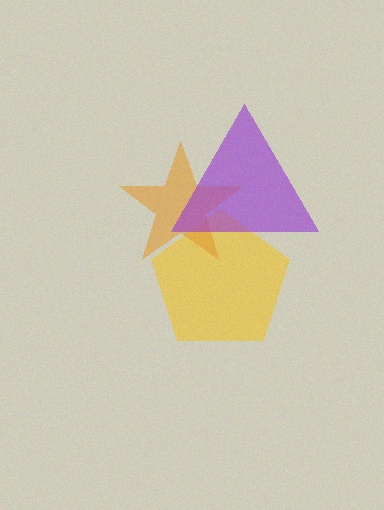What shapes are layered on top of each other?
The layered shapes are: a yellow pentagon, an orange star, a purple triangle.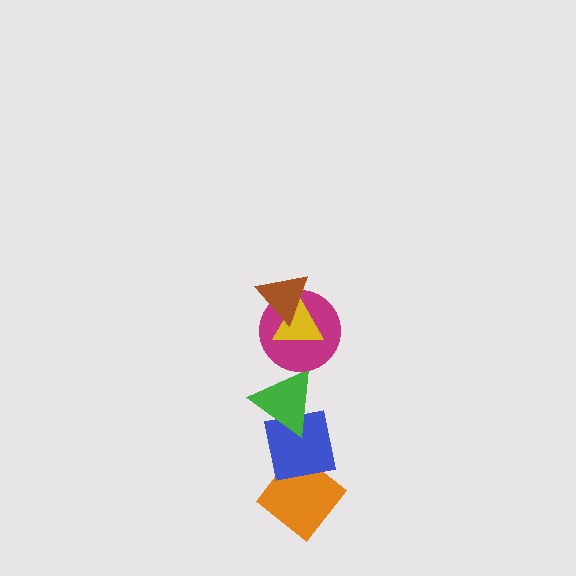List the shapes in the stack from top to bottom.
From top to bottom: the brown triangle, the yellow triangle, the magenta circle, the green triangle, the blue square, the orange diamond.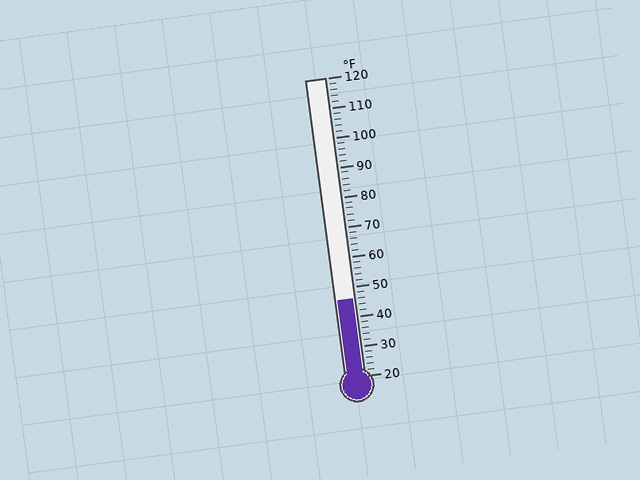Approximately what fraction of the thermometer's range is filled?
The thermometer is filled to approximately 25% of its range.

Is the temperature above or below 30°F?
The temperature is above 30°F.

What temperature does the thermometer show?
The thermometer shows approximately 46°F.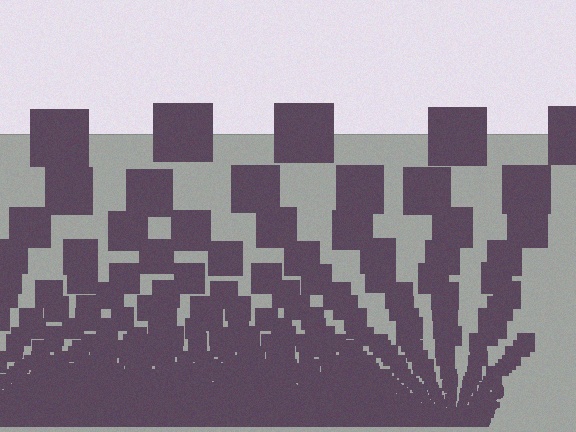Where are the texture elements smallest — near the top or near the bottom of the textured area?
Near the bottom.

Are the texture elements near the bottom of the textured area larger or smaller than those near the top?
Smaller. The gradient is inverted — elements near the bottom are smaller and denser.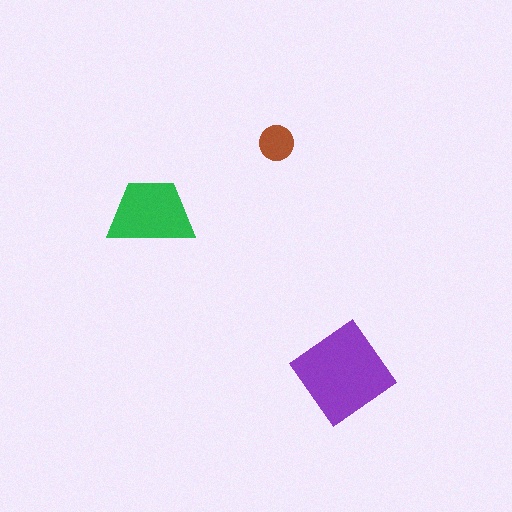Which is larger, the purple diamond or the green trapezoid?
The purple diamond.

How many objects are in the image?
There are 3 objects in the image.